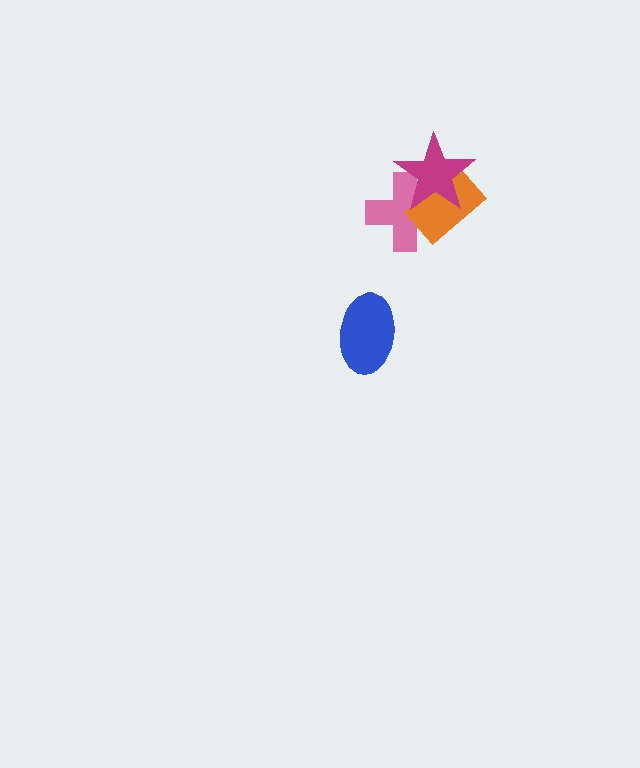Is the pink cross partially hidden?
Yes, it is partially covered by another shape.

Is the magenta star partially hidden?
No, no other shape covers it.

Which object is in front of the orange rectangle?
The magenta star is in front of the orange rectangle.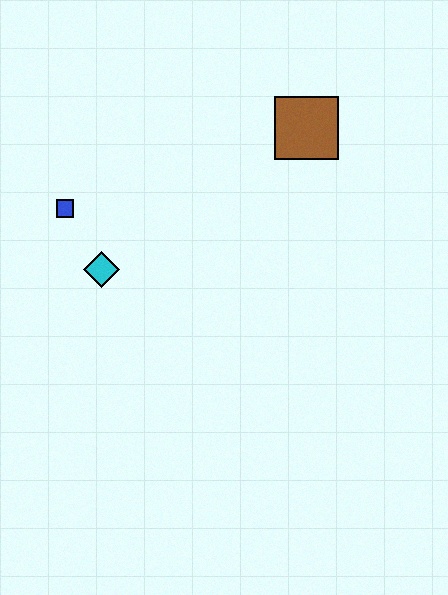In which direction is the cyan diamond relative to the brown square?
The cyan diamond is to the left of the brown square.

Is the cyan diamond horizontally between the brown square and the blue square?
Yes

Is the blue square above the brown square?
No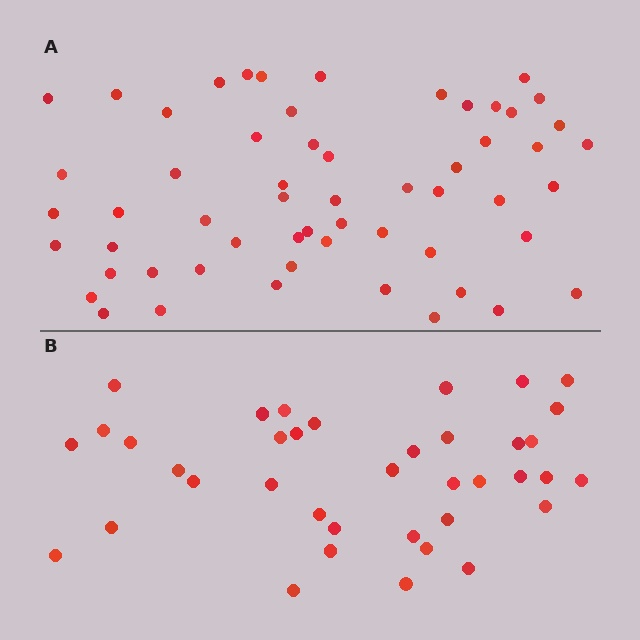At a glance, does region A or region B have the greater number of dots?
Region A (the top region) has more dots.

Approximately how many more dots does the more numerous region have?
Region A has approximately 20 more dots than region B.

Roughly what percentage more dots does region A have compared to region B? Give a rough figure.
About 50% more.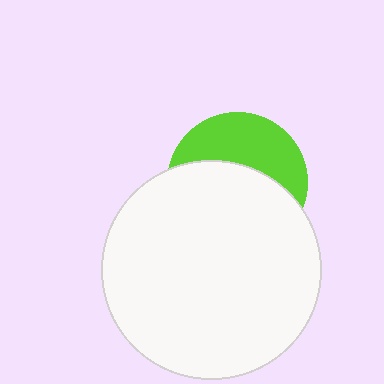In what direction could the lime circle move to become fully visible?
The lime circle could move up. That would shift it out from behind the white circle entirely.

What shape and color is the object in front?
The object in front is a white circle.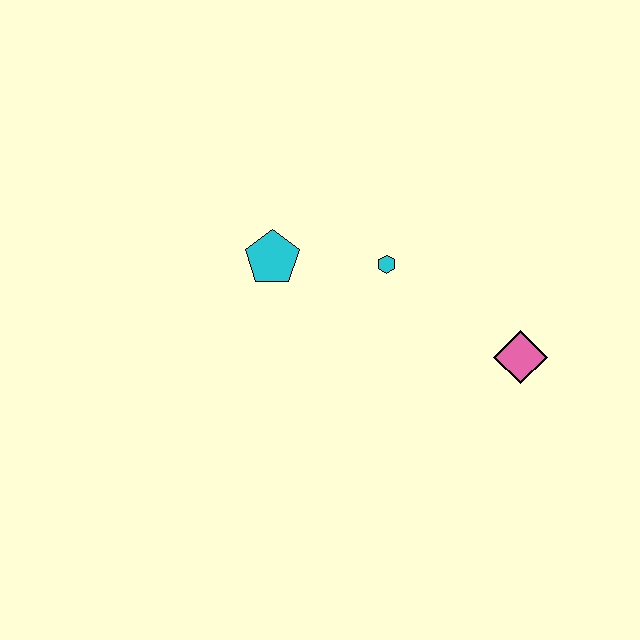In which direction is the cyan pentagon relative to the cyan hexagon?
The cyan pentagon is to the left of the cyan hexagon.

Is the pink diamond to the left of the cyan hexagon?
No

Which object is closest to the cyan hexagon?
The cyan pentagon is closest to the cyan hexagon.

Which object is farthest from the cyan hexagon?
The pink diamond is farthest from the cyan hexagon.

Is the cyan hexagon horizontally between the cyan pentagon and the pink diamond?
Yes